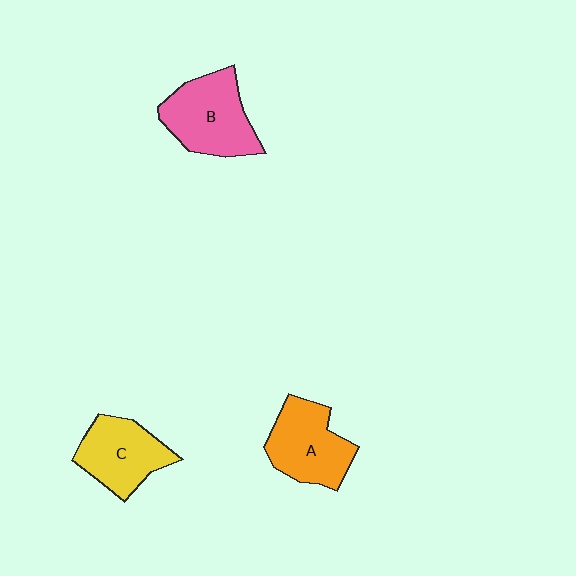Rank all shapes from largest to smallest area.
From largest to smallest: B (pink), A (orange), C (yellow).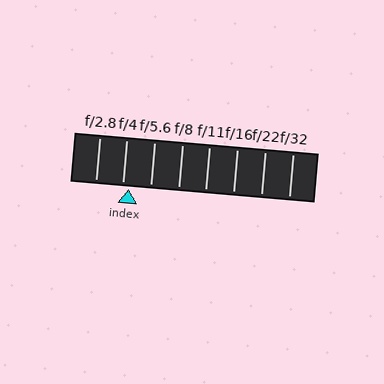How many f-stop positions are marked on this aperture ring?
There are 8 f-stop positions marked.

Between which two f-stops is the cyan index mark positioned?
The index mark is between f/4 and f/5.6.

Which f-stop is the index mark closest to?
The index mark is closest to f/4.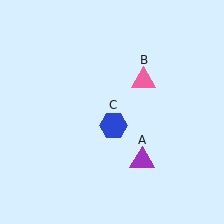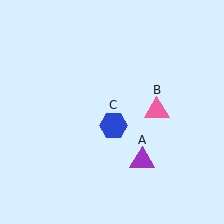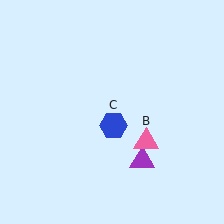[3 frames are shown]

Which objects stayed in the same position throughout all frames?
Purple triangle (object A) and blue hexagon (object C) remained stationary.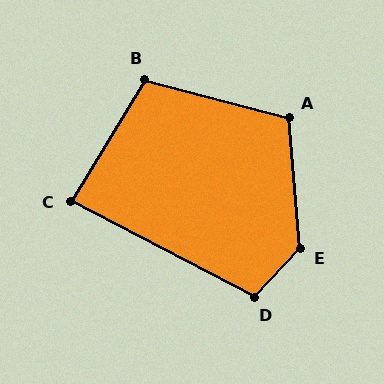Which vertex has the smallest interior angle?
C, at approximately 86 degrees.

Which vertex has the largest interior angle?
E, at approximately 132 degrees.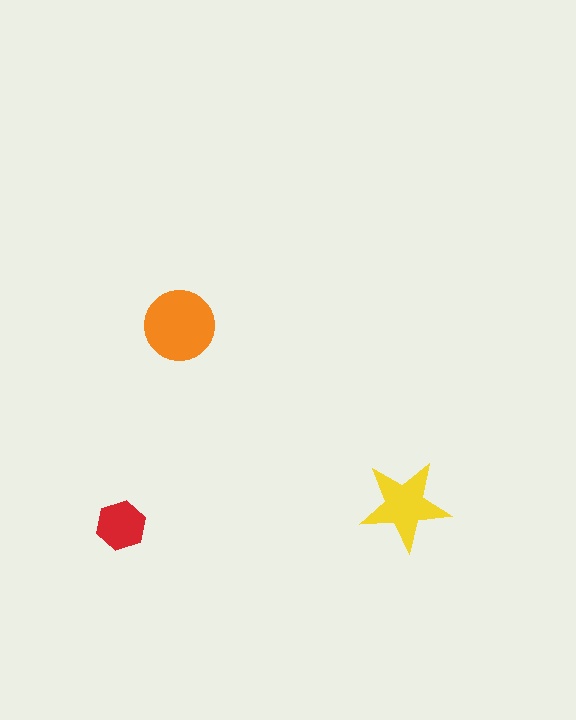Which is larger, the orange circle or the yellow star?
The orange circle.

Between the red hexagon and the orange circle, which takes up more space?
The orange circle.